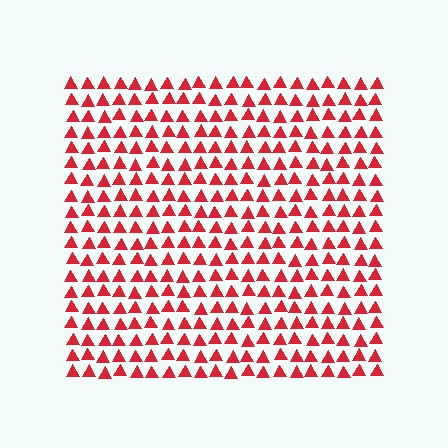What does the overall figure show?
The overall figure shows a square.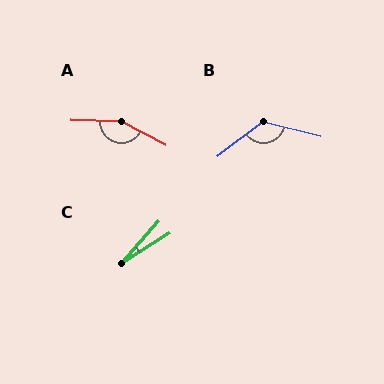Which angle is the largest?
A, at approximately 154 degrees.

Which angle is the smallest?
C, at approximately 17 degrees.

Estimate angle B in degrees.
Approximately 128 degrees.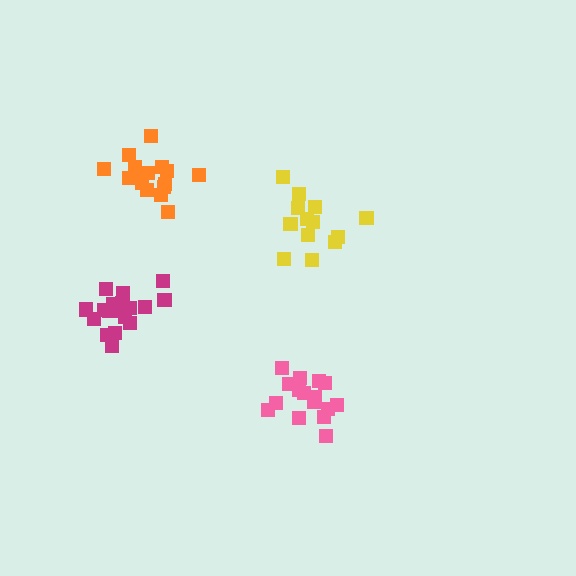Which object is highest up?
The orange cluster is topmost.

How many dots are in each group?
Group 1: 19 dots, Group 2: 13 dots, Group 3: 16 dots, Group 4: 16 dots (64 total).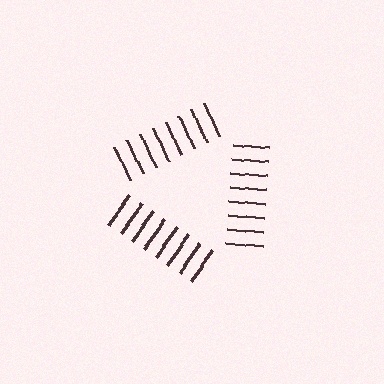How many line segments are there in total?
24 — 8 along each of the 3 edges.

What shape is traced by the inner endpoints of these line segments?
An illusory triangle — the line segments terminate on its edges but no continuous stroke is drawn.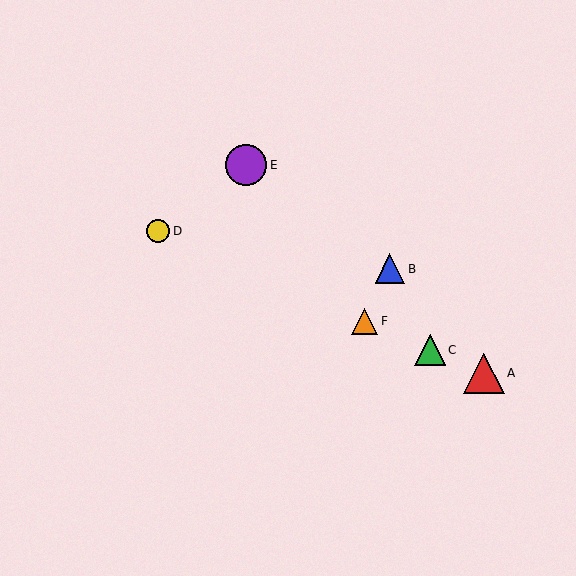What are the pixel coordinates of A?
Object A is at (484, 373).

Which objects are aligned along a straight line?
Objects A, C, D, F are aligned along a straight line.